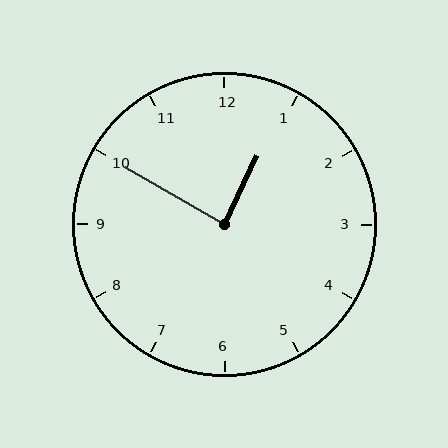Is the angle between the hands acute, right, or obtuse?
It is right.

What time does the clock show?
12:50.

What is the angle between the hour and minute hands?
Approximately 85 degrees.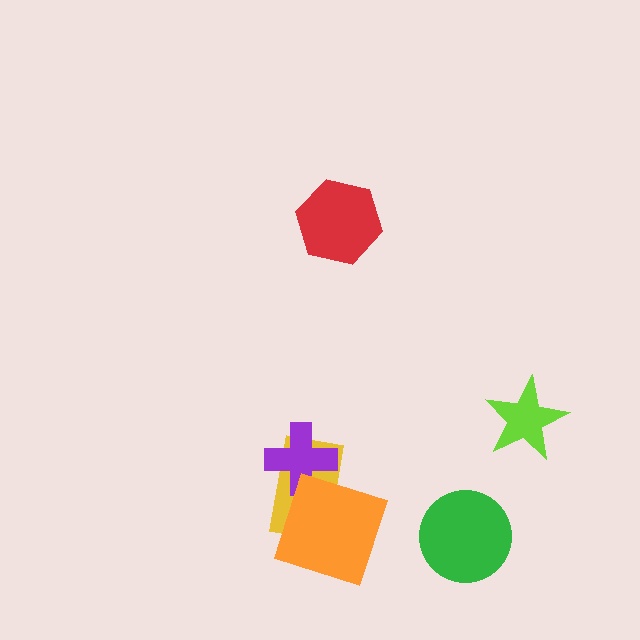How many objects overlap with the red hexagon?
0 objects overlap with the red hexagon.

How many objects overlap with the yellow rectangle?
2 objects overlap with the yellow rectangle.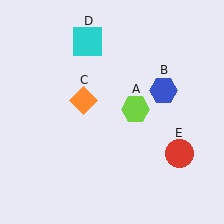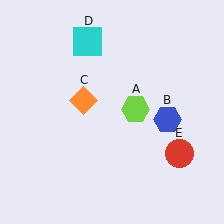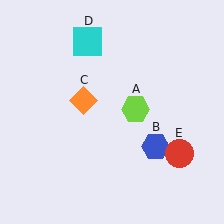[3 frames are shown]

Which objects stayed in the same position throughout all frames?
Lime hexagon (object A) and orange diamond (object C) and cyan square (object D) and red circle (object E) remained stationary.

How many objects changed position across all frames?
1 object changed position: blue hexagon (object B).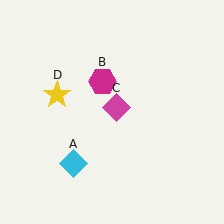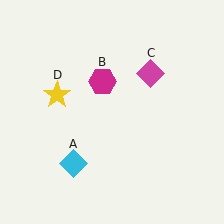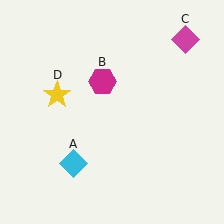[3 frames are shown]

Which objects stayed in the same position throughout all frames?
Cyan diamond (object A) and magenta hexagon (object B) and yellow star (object D) remained stationary.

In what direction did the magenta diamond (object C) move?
The magenta diamond (object C) moved up and to the right.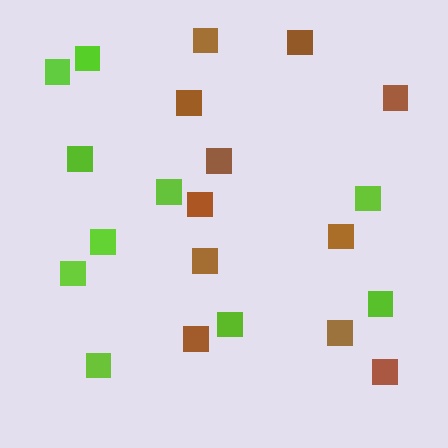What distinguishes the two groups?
There are 2 groups: one group of lime squares (10) and one group of brown squares (11).